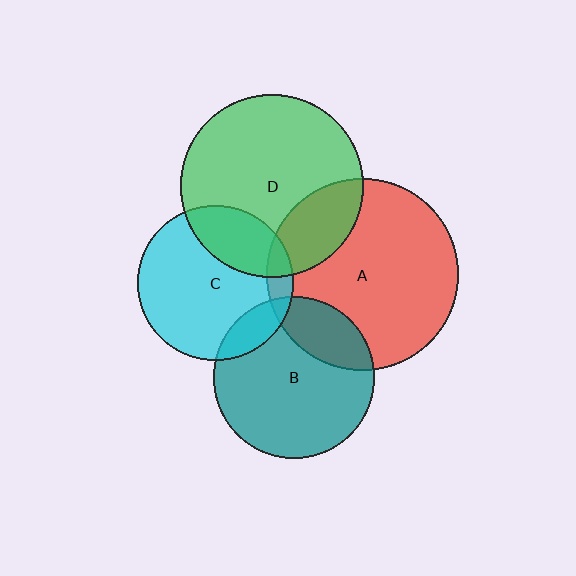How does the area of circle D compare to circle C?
Approximately 1.4 times.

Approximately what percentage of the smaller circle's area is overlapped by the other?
Approximately 25%.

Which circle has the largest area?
Circle A (red).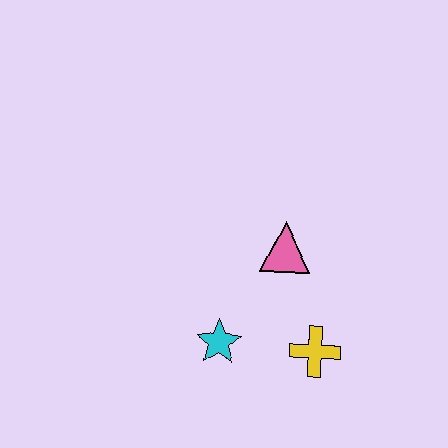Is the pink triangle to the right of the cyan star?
Yes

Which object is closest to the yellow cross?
The cyan star is closest to the yellow cross.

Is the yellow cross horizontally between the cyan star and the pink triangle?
No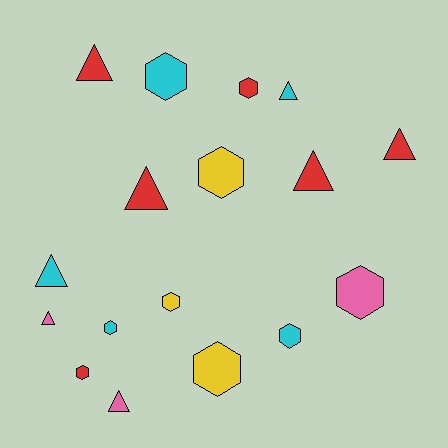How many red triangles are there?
There are 4 red triangles.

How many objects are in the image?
There are 17 objects.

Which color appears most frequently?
Red, with 6 objects.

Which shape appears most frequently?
Hexagon, with 9 objects.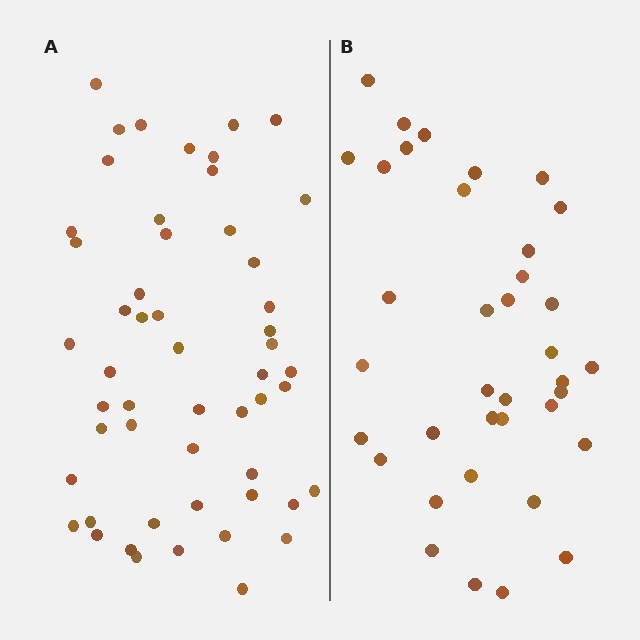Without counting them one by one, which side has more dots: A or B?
Region A (the left region) has more dots.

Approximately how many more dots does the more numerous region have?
Region A has approximately 15 more dots than region B.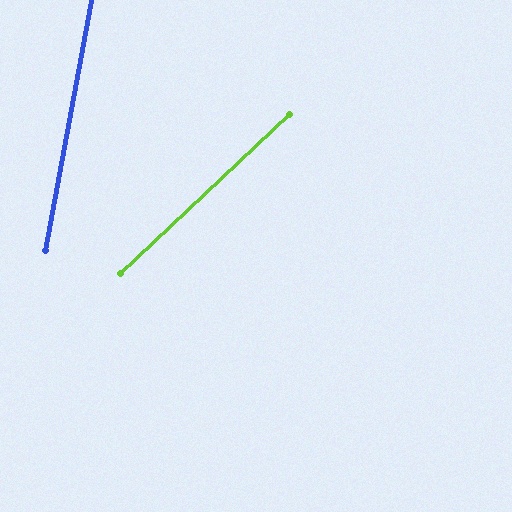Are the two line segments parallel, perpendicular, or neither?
Neither parallel nor perpendicular — they differ by about 36°.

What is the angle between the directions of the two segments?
Approximately 36 degrees.